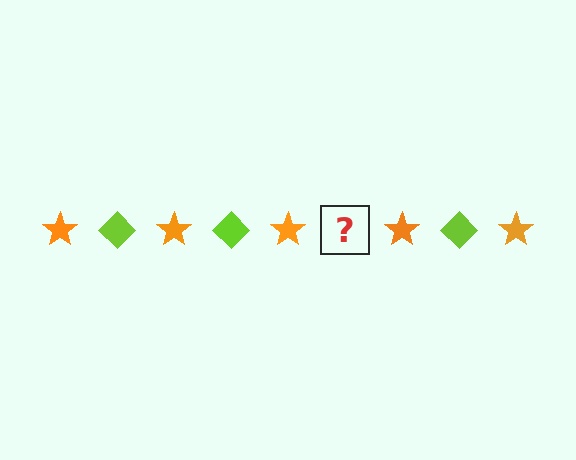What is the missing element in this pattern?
The missing element is a lime diamond.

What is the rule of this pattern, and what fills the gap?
The rule is that the pattern alternates between orange star and lime diamond. The gap should be filled with a lime diamond.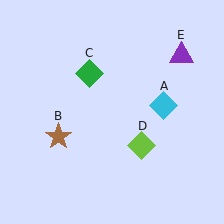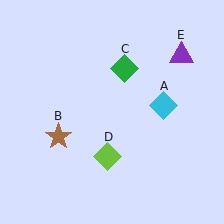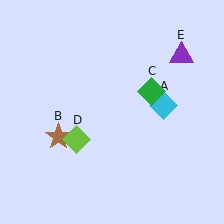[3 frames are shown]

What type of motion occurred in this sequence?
The green diamond (object C), lime diamond (object D) rotated clockwise around the center of the scene.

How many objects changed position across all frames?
2 objects changed position: green diamond (object C), lime diamond (object D).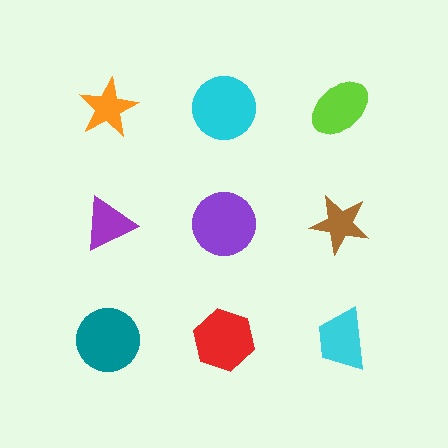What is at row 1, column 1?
An orange star.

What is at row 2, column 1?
A purple triangle.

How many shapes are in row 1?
3 shapes.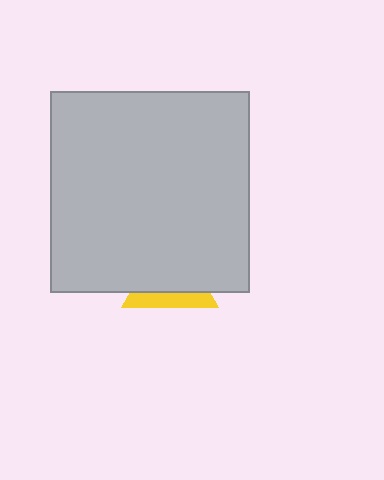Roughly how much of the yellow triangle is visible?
A small part of it is visible (roughly 31%).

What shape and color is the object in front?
The object in front is a light gray rectangle.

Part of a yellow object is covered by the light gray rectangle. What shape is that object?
It is a triangle.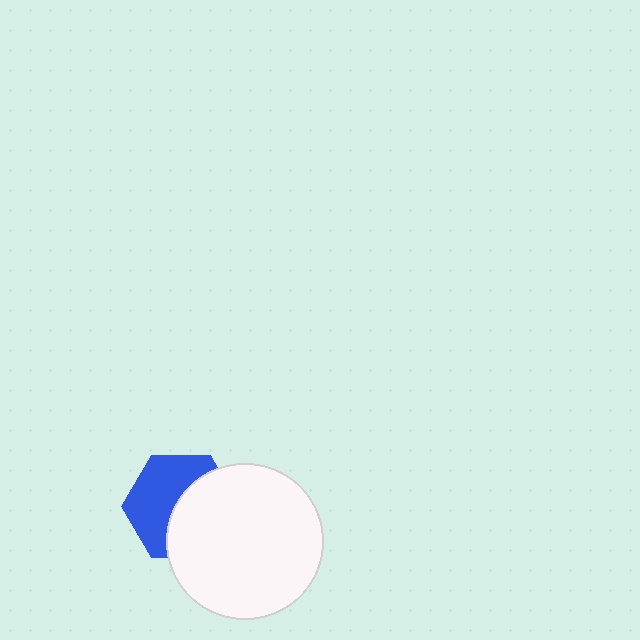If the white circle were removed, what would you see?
You would see the complete blue hexagon.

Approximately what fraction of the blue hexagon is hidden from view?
Roughly 48% of the blue hexagon is hidden behind the white circle.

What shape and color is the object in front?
The object in front is a white circle.